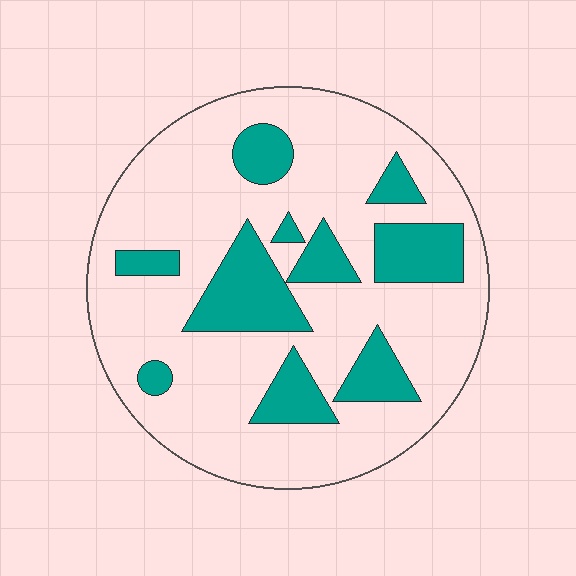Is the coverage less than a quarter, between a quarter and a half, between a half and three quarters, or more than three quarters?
Less than a quarter.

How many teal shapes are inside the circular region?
10.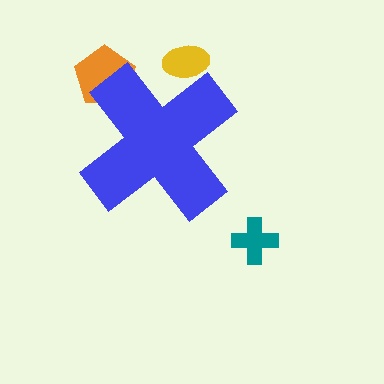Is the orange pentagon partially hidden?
Yes, the orange pentagon is partially hidden behind the blue cross.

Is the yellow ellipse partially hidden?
Yes, the yellow ellipse is partially hidden behind the blue cross.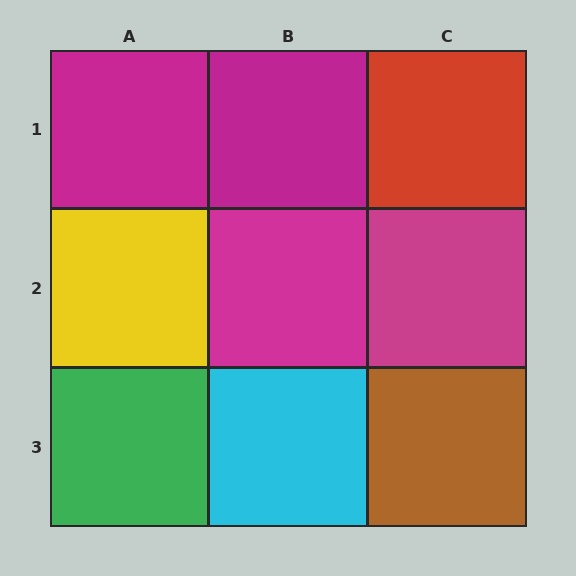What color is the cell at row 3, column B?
Cyan.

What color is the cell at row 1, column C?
Red.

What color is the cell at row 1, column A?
Magenta.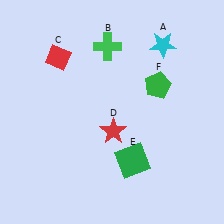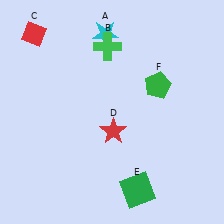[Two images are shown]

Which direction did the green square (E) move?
The green square (E) moved down.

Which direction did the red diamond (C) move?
The red diamond (C) moved left.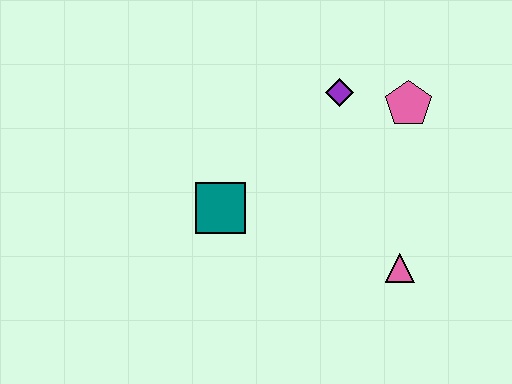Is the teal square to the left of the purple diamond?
Yes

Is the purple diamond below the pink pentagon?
No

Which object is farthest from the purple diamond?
The pink triangle is farthest from the purple diamond.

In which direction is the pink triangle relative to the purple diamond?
The pink triangle is below the purple diamond.